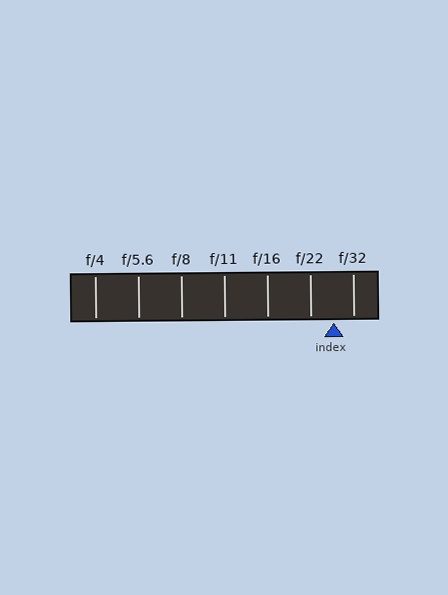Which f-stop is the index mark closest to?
The index mark is closest to f/32.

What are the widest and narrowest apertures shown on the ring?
The widest aperture shown is f/4 and the narrowest is f/32.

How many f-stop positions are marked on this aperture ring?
There are 7 f-stop positions marked.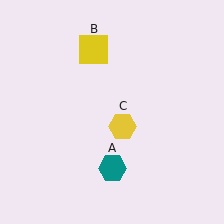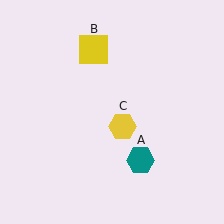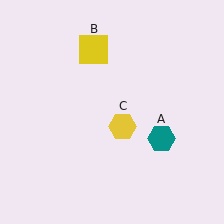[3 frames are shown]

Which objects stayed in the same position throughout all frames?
Yellow square (object B) and yellow hexagon (object C) remained stationary.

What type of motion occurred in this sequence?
The teal hexagon (object A) rotated counterclockwise around the center of the scene.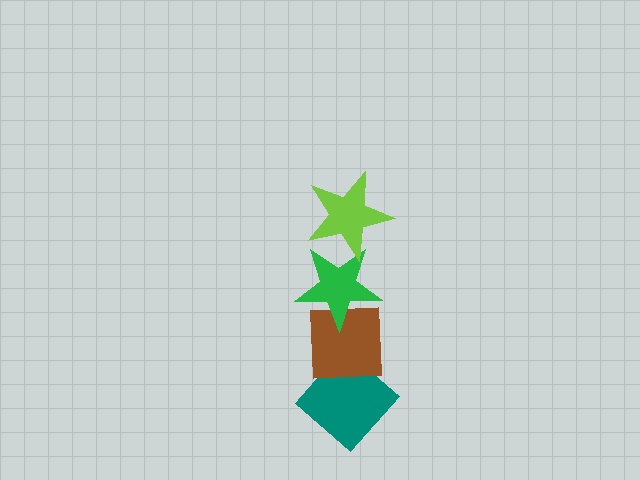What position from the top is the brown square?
The brown square is 3rd from the top.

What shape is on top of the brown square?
The green star is on top of the brown square.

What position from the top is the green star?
The green star is 2nd from the top.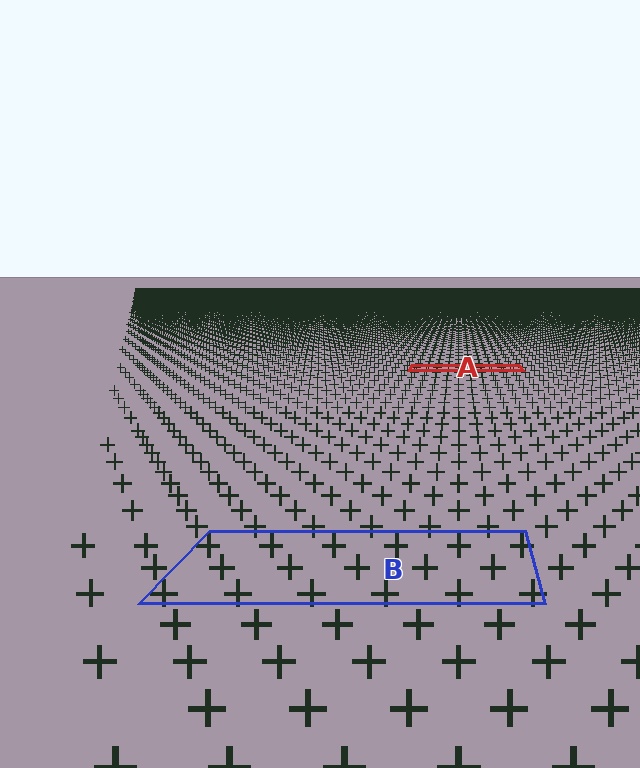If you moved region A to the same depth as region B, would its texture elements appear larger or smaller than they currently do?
They would appear larger. At a closer depth, the same texture elements are projected at a bigger on-screen size.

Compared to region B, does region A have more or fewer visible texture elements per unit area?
Region A has more texture elements per unit area — they are packed more densely because it is farther away.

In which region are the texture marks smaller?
The texture marks are smaller in region A, because it is farther away.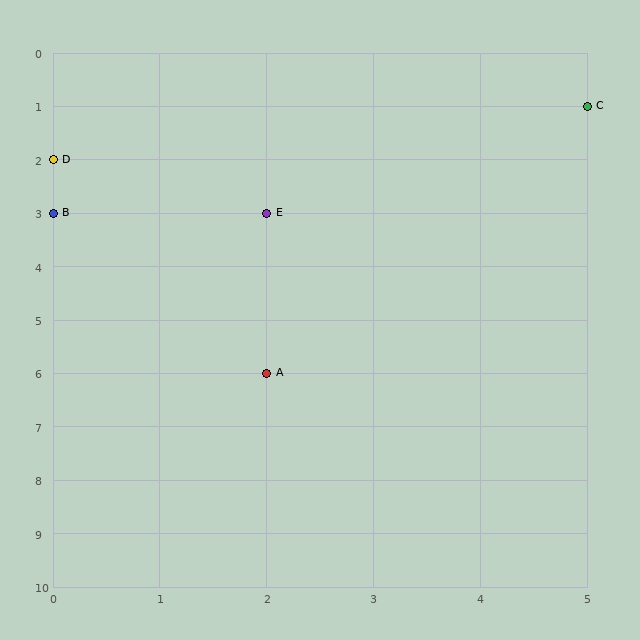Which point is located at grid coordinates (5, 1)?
Point C is at (5, 1).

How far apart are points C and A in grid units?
Points C and A are 3 columns and 5 rows apart (about 5.8 grid units diagonally).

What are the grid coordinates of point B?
Point B is at grid coordinates (0, 3).